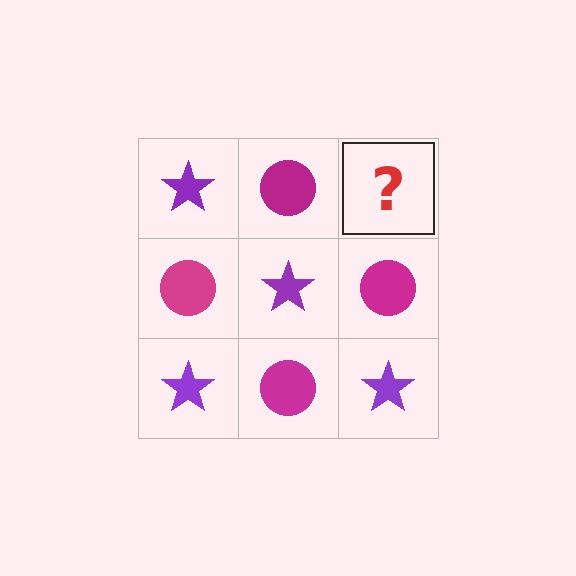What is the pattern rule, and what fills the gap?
The rule is that it alternates purple star and magenta circle in a checkerboard pattern. The gap should be filled with a purple star.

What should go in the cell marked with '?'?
The missing cell should contain a purple star.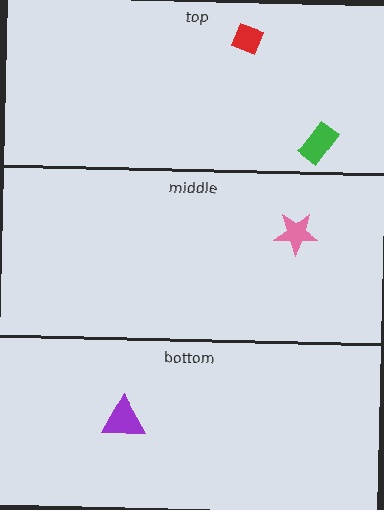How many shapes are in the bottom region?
1.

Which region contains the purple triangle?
The bottom region.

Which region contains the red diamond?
The top region.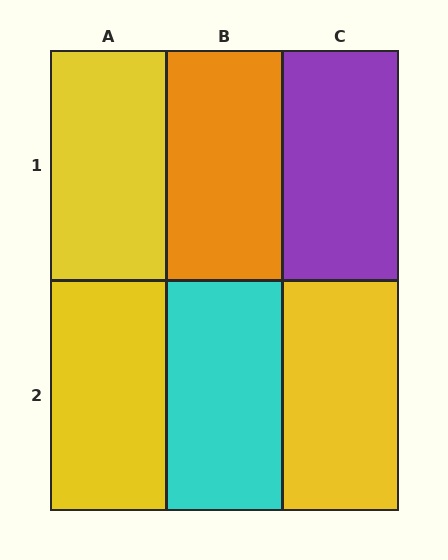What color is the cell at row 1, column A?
Yellow.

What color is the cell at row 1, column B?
Orange.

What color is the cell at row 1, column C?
Purple.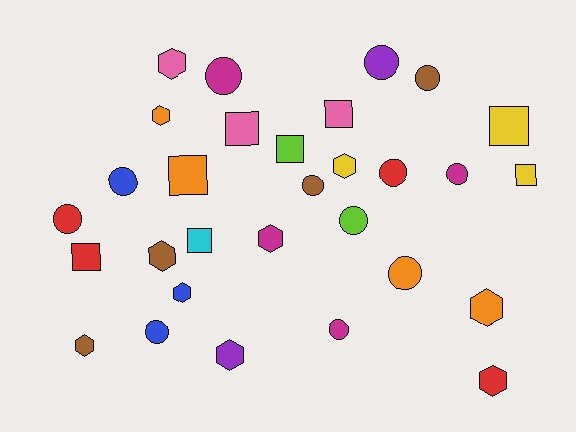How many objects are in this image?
There are 30 objects.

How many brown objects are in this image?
There are 4 brown objects.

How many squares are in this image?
There are 8 squares.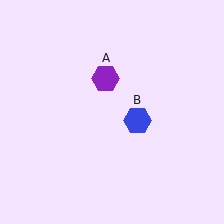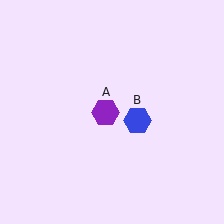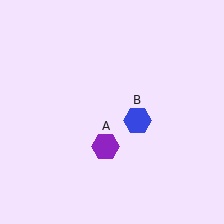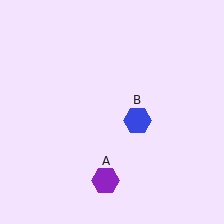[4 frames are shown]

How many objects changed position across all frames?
1 object changed position: purple hexagon (object A).